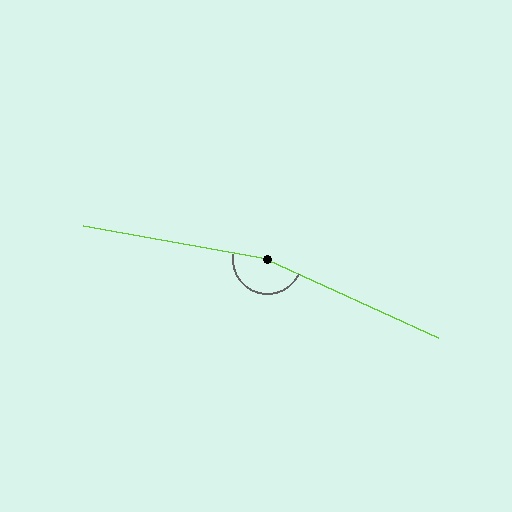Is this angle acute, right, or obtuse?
It is obtuse.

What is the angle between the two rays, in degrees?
Approximately 165 degrees.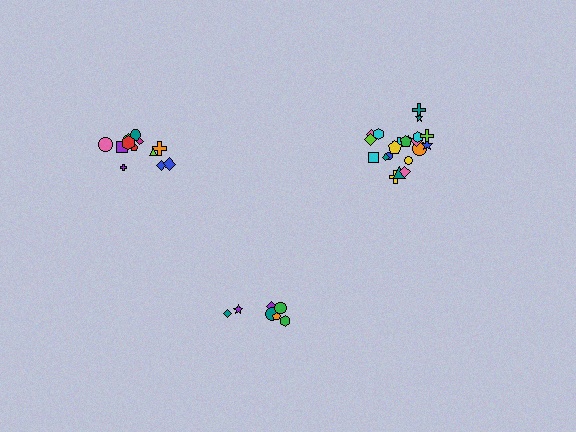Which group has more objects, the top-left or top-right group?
The top-right group.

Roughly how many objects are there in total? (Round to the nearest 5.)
Roughly 40 objects in total.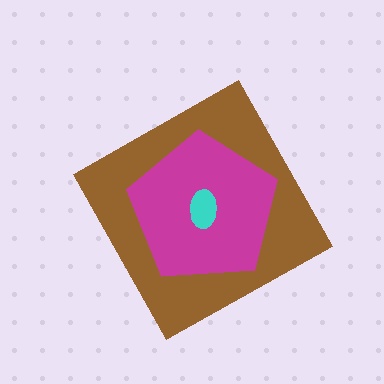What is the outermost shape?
The brown diamond.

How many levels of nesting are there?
3.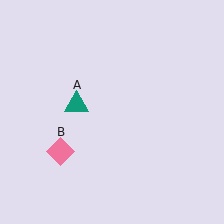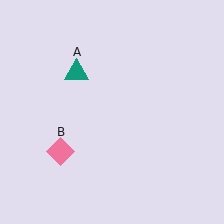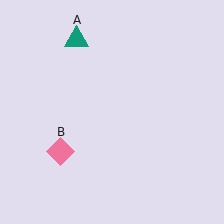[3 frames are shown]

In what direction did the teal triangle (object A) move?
The teal triangle (object A) moved up.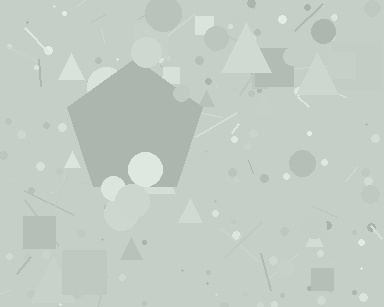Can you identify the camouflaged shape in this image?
The camouflaged shape is a pentagon.